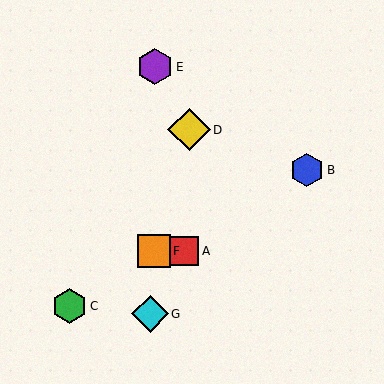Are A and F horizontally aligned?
Yes, both are at y≈251.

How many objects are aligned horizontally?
2 objects (A, F) are aligned horizontally.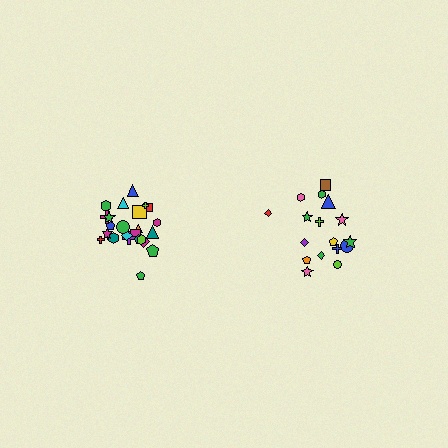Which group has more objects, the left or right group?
The left group.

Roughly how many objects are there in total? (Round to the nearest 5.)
Roughly 45 objects in total.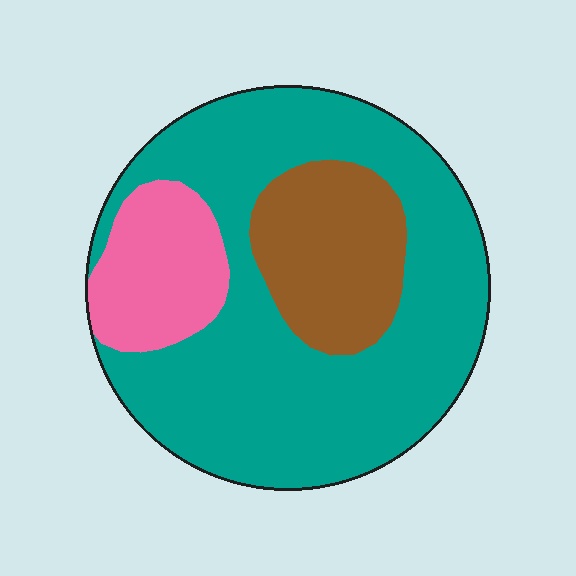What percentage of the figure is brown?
Brown covers 19% of the figure.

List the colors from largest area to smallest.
From largest to smallest: teal, brown, pink.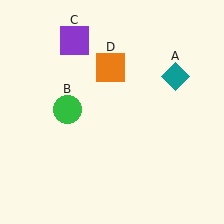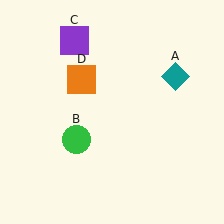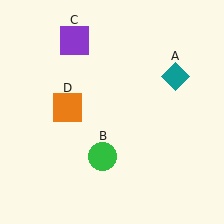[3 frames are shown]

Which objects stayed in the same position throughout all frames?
Teal diamond (object A) and purple square (object C) remained stationary.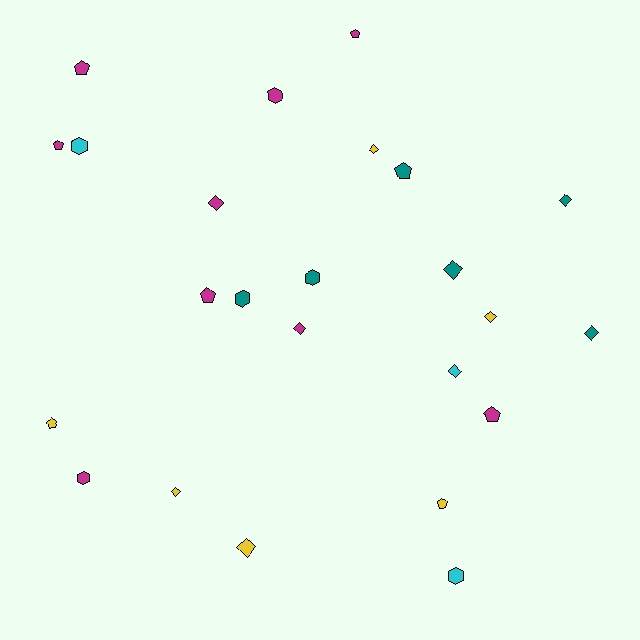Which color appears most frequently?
Magenta, with 9 objects.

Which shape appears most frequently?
Diamond, with 10 objects.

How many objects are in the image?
There are 24 objects.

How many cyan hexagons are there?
There are 2 cyan hexagons.